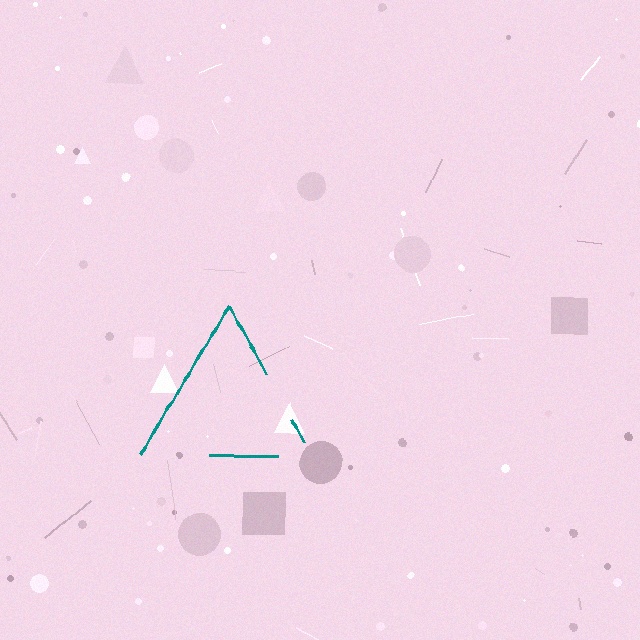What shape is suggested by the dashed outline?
The dashed outline suggests a triangle.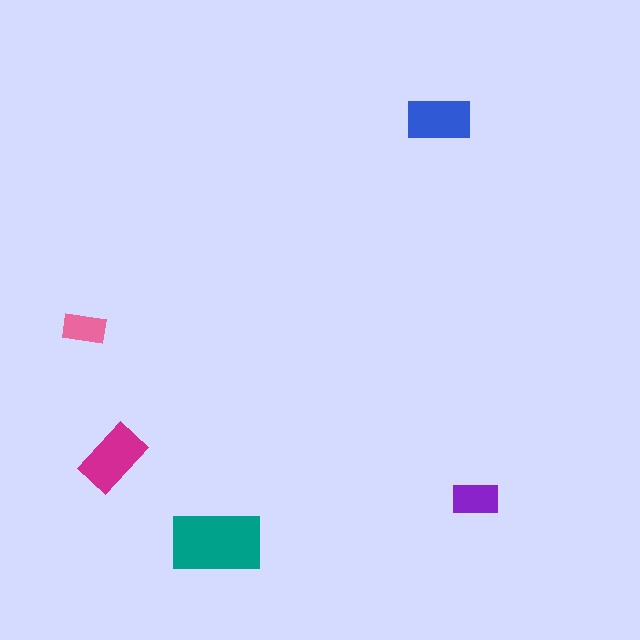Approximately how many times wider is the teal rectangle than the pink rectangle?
About 2 times wider.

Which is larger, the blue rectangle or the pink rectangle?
The blue one.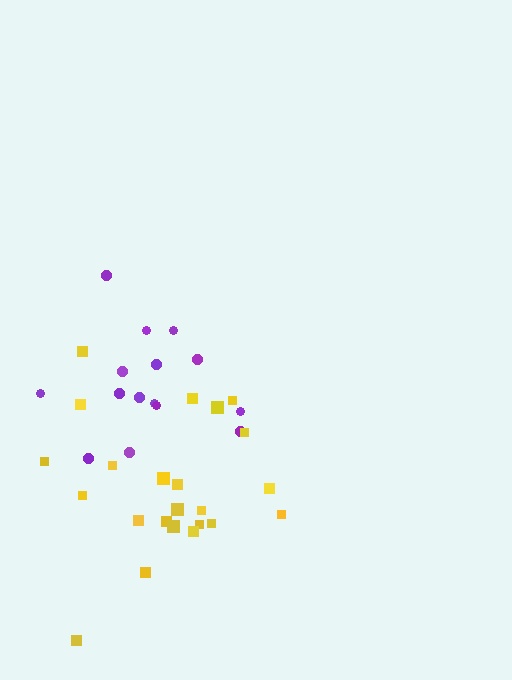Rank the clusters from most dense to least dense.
purple, yellow.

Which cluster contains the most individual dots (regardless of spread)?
Yellow (23).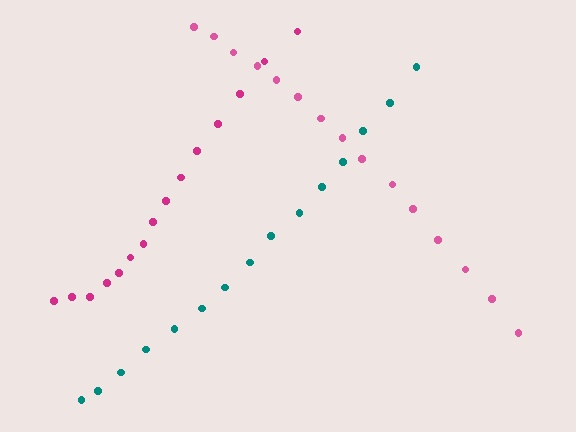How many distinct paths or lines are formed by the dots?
There are 3 distinct paths.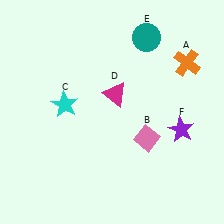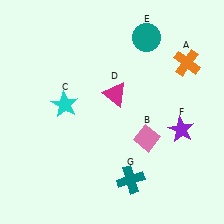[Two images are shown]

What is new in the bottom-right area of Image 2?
A teal cross (G) was added in the bottom-right area of Image 2.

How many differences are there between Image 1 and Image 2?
There is 1 difference between the two images.